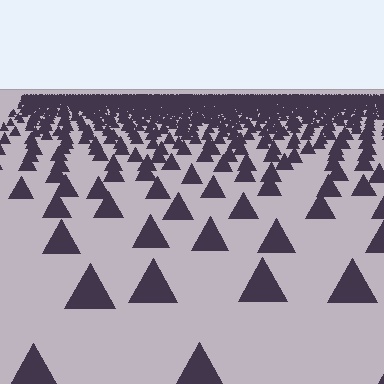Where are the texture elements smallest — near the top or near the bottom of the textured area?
Near the top.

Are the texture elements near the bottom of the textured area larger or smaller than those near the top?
Larger. Near the bottom, elements are closer to the viewer and appear at a bigger on-screen size.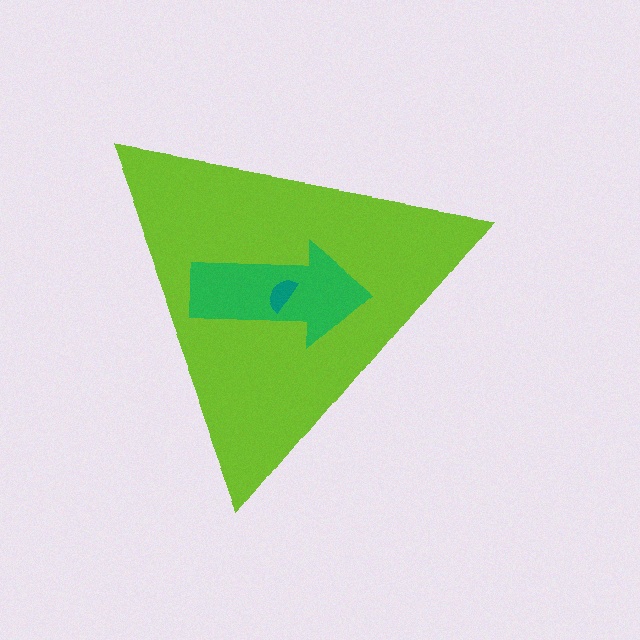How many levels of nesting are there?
3.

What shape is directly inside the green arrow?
The teal semicircle.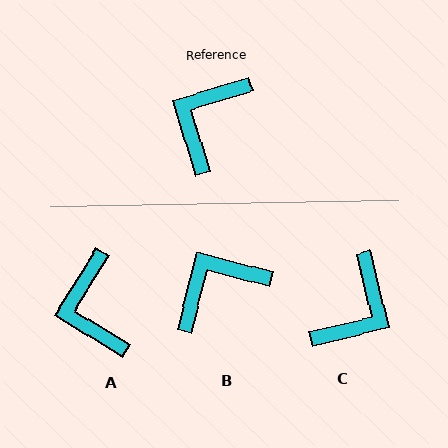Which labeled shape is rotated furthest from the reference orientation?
C, about 177 degrees away.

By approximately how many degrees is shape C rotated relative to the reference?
Approximately 177 degrees counter-clockwise.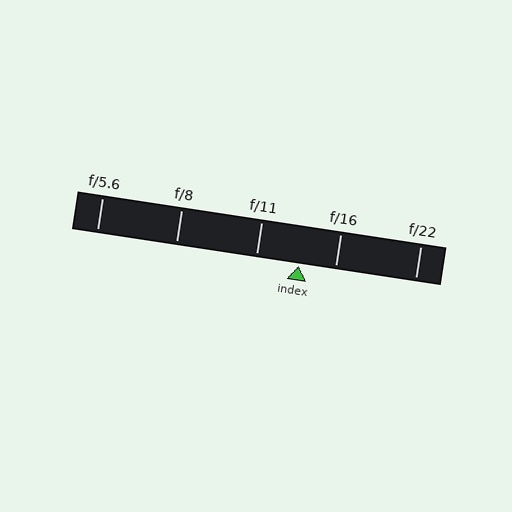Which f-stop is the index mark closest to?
The index mark is closest to f/16.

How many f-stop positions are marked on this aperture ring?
There are 5 f-stop positions marked.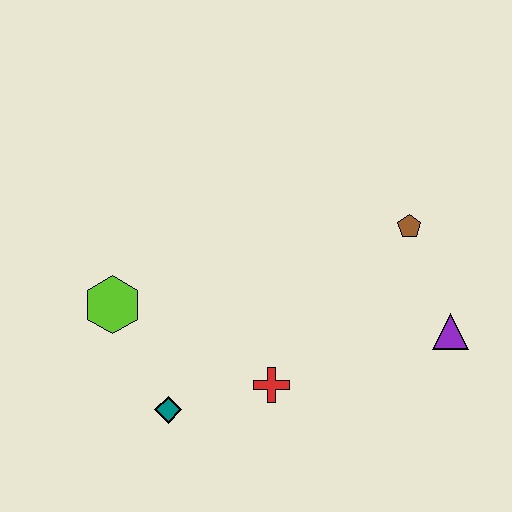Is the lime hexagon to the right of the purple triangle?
No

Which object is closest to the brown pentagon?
The purple triangle is closest to the brown pentagon.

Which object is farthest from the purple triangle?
The lime hexagon is farthest from the purple triangle.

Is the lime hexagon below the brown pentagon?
Yes